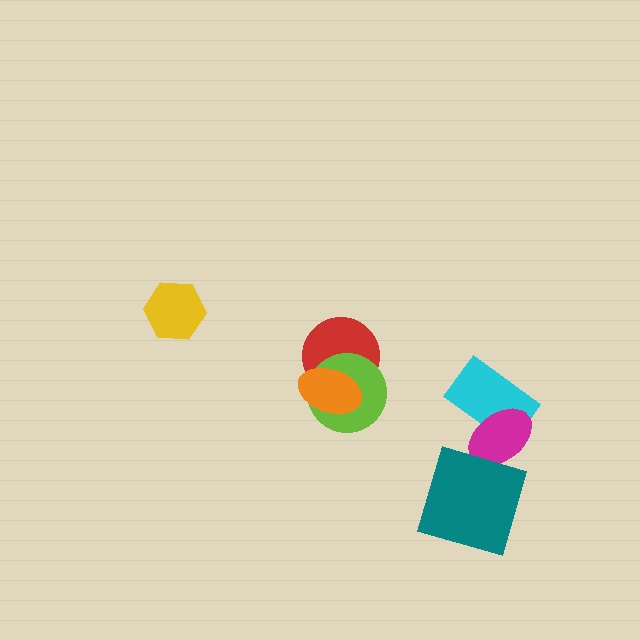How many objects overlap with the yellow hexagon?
0 objects overlap with the yellow hexagon.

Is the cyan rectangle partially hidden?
Yes, it is partially covered by another shape.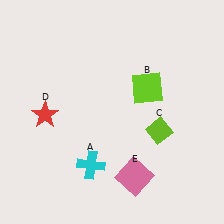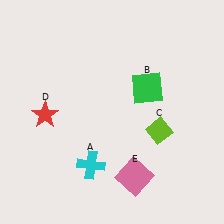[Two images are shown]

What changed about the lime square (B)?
In Image 1, B is lime. In Image 2, it changed to green.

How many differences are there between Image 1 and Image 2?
There is 1 difference between the two images.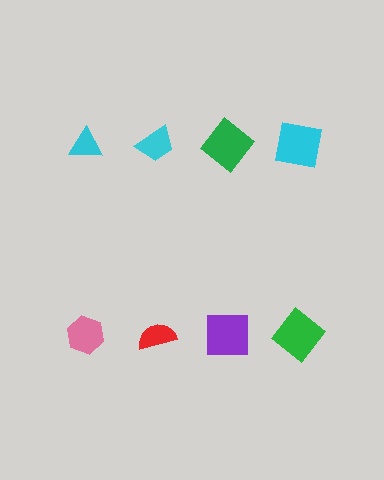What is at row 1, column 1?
A cyan triangle.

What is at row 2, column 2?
A red semicircle.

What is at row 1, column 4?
A cyan square.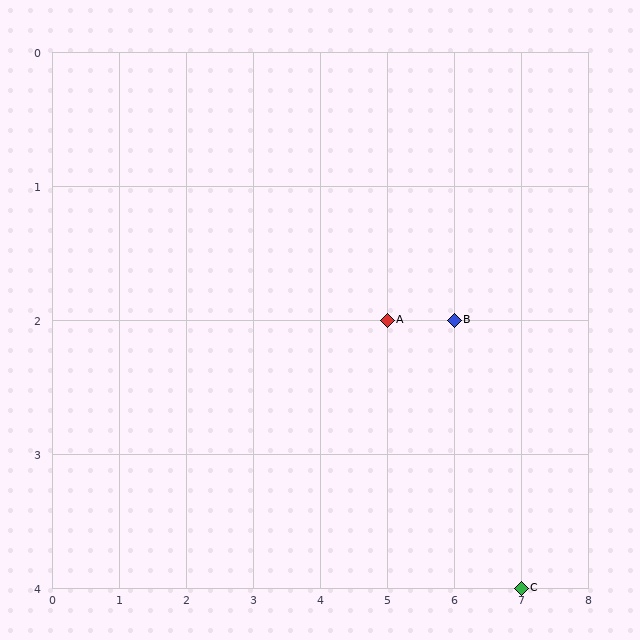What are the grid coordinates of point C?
Point C is at grid coordinates (7, 4).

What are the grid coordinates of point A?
Point A is at grid coordinates (5, 2).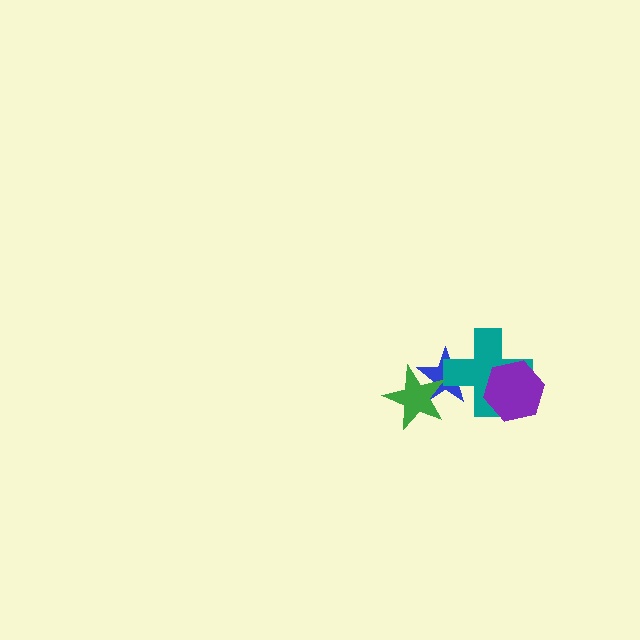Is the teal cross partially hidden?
Yes, it is partially covered by another shape.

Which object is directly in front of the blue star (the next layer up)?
The teal cross is directly in front of the blue star.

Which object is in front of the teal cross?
The purple hexagon is in front of the teal cross.